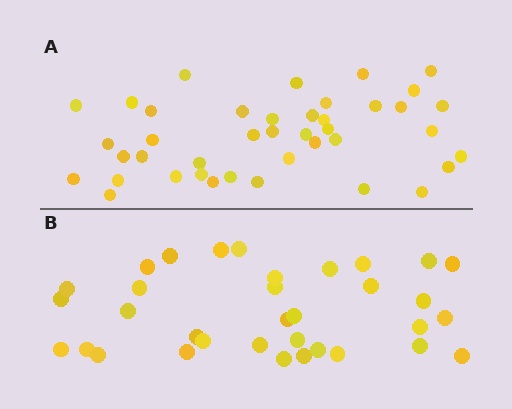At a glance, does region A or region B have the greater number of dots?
Region A (the top region) has more dots.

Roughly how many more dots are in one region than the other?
Region A has roughly 8 or so more dots than region B.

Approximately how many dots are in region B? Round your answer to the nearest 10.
About 30 dots. (The exact count is 34, which rounds to 30.)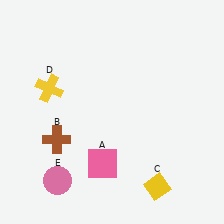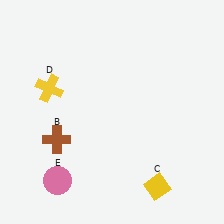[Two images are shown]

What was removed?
The pink square (A) was removed in Image 2.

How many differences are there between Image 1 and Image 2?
There is 1 difference between the two images.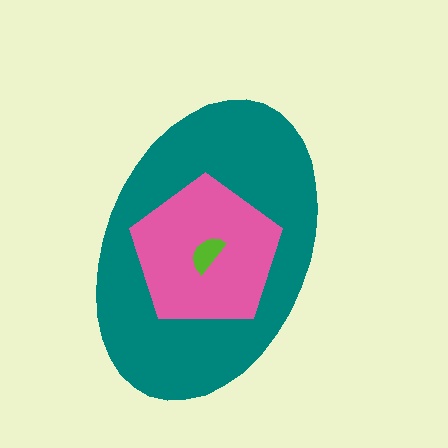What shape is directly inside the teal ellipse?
The pink pentagon.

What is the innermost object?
The lime semicircle.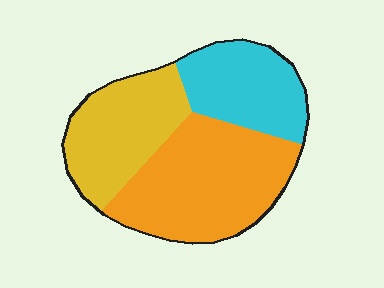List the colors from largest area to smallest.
From largest to smallest: orange, yellow, cyan.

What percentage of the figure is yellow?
Yellow takes up about one third (1/3) of the figure.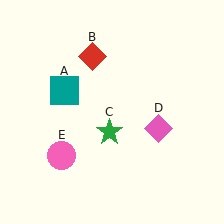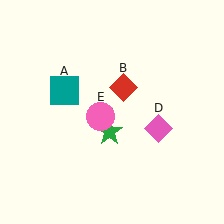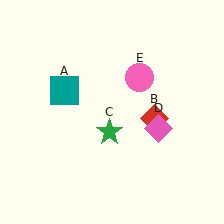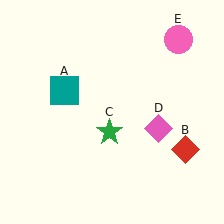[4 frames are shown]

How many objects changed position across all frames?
2 objects changed position: red diamond (object B), pink circle (object E).